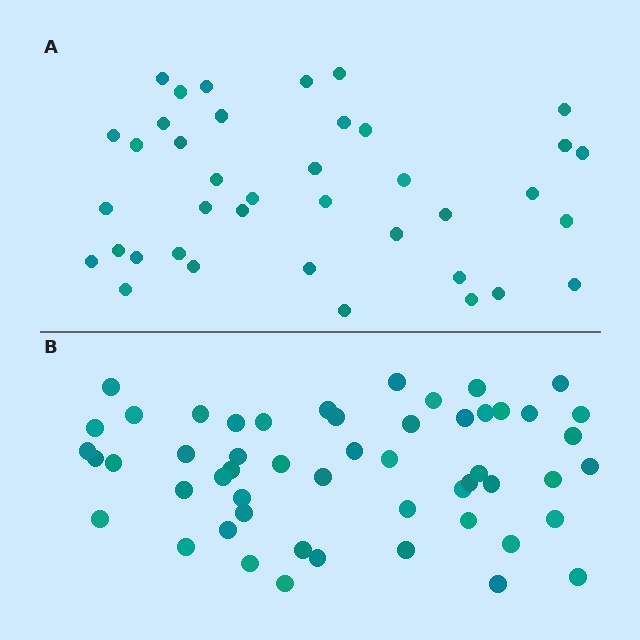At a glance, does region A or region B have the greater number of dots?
Region B (the bottom region) has more dots.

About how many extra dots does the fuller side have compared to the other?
Region B has approximately 15 more dots than region A.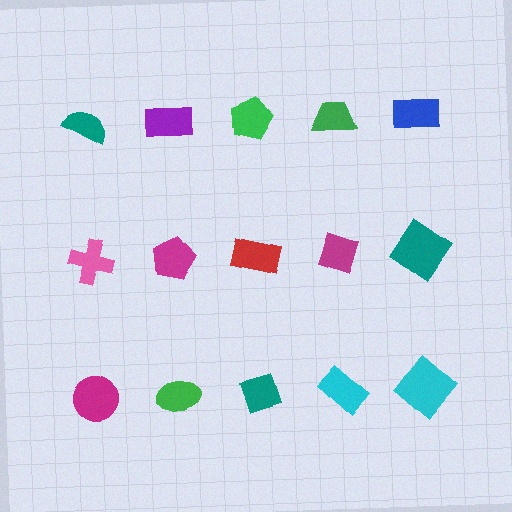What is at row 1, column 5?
A blue rectangle.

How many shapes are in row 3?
5 shapes.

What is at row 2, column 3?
A red rectangle.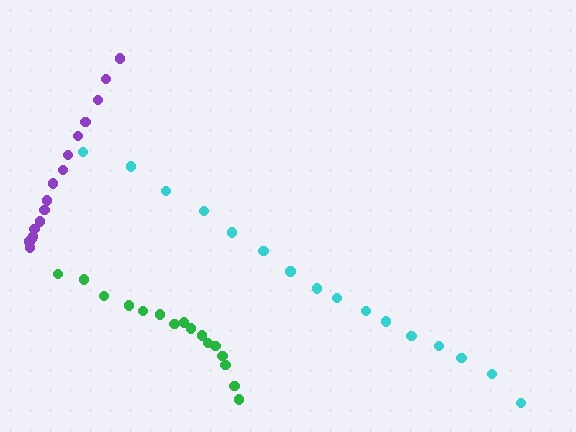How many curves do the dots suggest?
There are 3 distinct paths.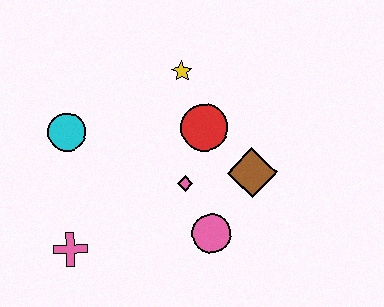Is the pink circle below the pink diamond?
Yes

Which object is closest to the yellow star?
The red circle is closest to the yellow star.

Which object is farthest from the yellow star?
The pink cross is farthest from the yellow star.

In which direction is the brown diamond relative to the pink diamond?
The brown diamond is to the right of the pink diamond.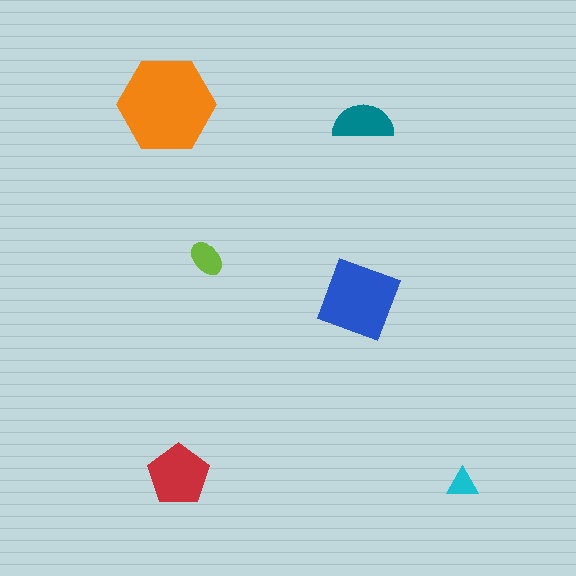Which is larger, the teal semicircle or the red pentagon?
The red pentagon.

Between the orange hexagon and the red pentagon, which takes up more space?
The orange hexagon.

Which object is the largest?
The orange hexagon.